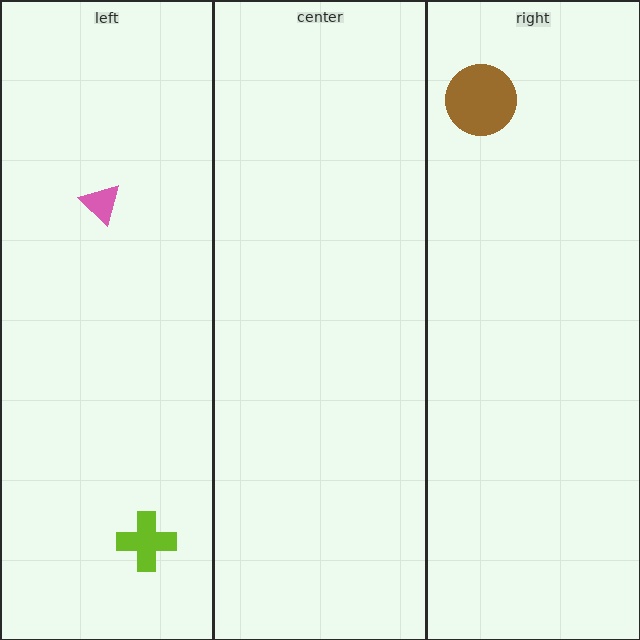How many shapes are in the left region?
2.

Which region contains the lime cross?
The left region.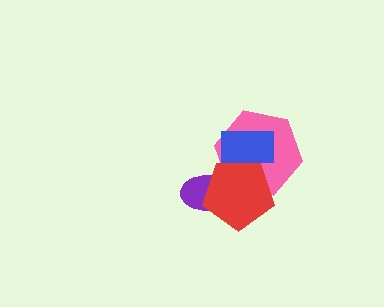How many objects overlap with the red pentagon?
3 objects overlap with the red pentagon.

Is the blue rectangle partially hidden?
Yes, it is partially covered by another shape.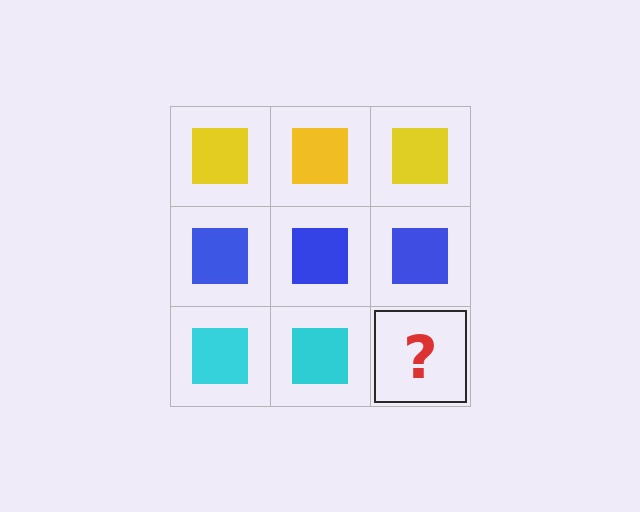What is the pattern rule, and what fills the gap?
The rule is that each row has a consistent color. The gap should be filled with a cyan square.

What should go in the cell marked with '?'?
The missing cell should contain a cyan square.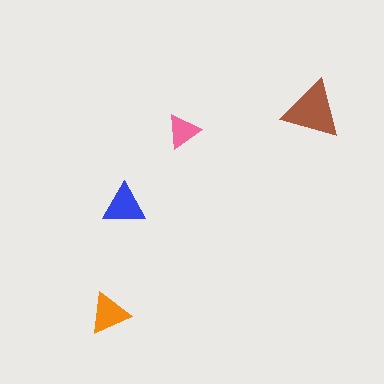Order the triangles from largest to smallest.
the brown one, the blue one, the orange one, the pink one.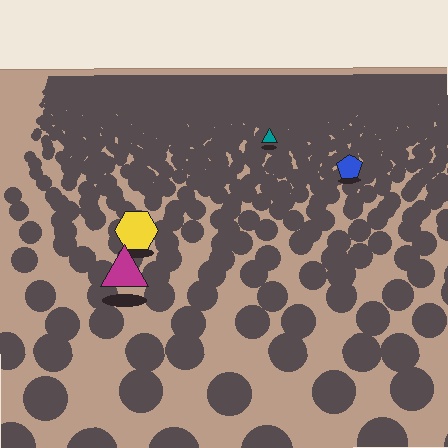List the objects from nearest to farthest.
From nearest to farthest: the magenta triangle, the yellow hexagon, the blue pentagon, the teal triangle.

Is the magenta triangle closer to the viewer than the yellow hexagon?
Yes. The magenta triangle is closer — you can tell from the texture gradient: the ground texture is coarser near it.